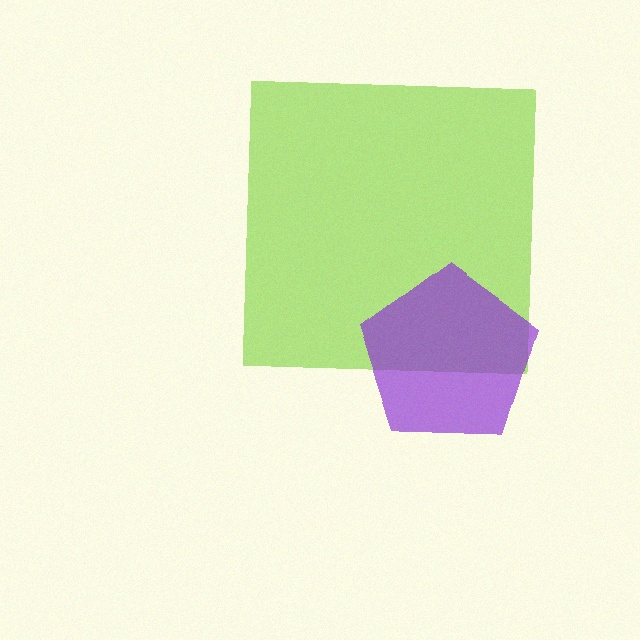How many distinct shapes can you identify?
There are 2 distinct shapes: a lime square, a purple pentagon.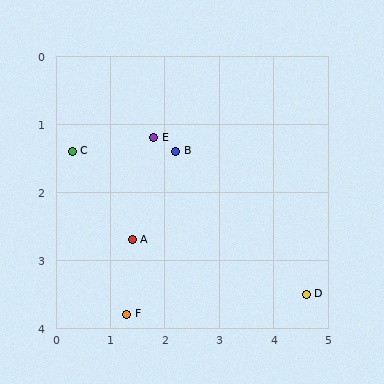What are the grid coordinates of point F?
Point F is at approximately (1.3, 3.8).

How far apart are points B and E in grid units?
Points B and E are about 0.4 grid units apart.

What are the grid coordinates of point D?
Point D is at approximately (4.6, 3.5).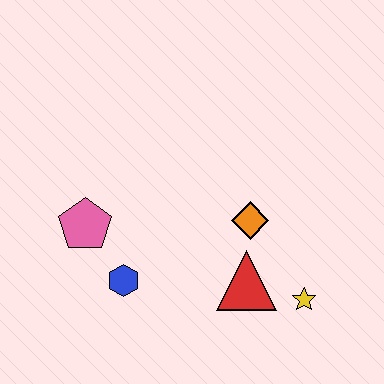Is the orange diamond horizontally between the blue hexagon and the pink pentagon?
No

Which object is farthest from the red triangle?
The pink pentagon is farthest from the red triangle.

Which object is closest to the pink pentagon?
The blue hexagon is closest to the pink pentagon.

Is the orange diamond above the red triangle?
Yes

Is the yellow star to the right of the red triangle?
Yes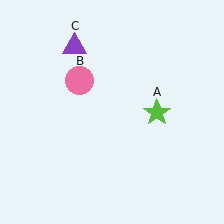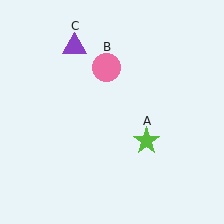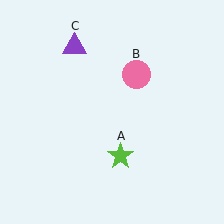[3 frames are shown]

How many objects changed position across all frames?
2 objects changed position: lime star (object A), pink circle (object B).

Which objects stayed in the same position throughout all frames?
Purple triangle (object C) remained stationary.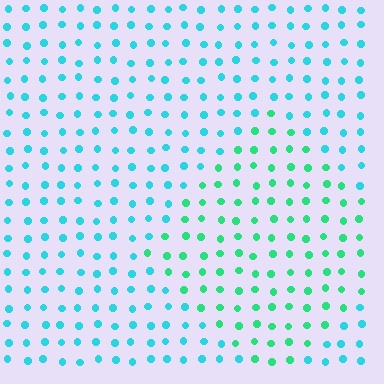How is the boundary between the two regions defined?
The boundary is defined purely by a slight shift in hue (about 36 degrees). Spacing, size, and orientation are identical on both sides.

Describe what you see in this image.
The image is filled with small cyan elements in a uniform arrangement. A diamond-shaped region is visible where the elements are tinted to a slightly different hue, forming a subtle color boundary.